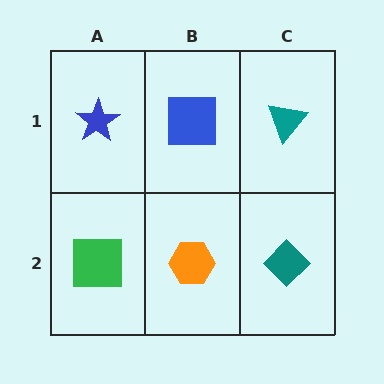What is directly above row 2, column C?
A teal triangle.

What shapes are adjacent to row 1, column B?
An orange hexagon (row 2, column B), a blue star (row 1, column A), a teal triangle (row 1, column C).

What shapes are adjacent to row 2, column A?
A blue star (row 1, column A), an orange hexagon (row 2, column B).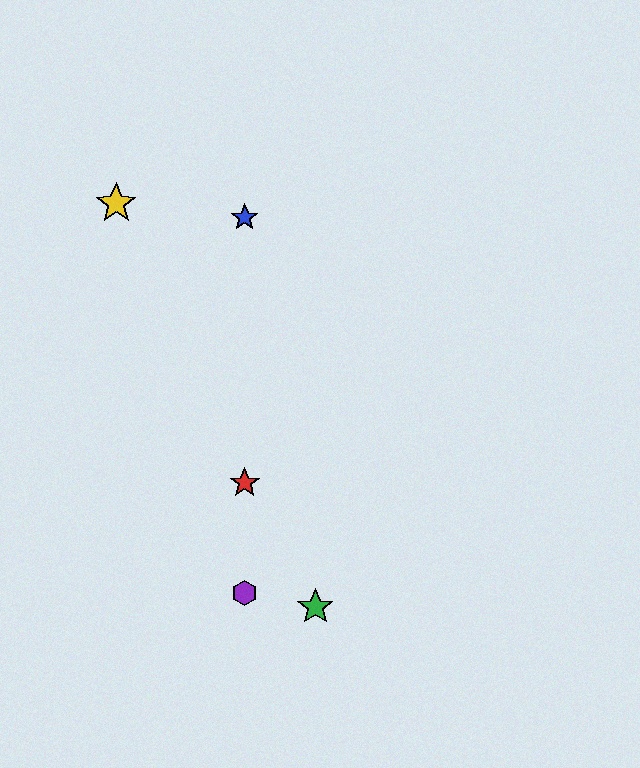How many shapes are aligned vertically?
3 shapes (the red star, the blue star, the purple hexagon) are aligned vertically.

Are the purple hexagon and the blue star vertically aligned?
Yes, both are at x≈245.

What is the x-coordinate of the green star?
The green star is at x≈315.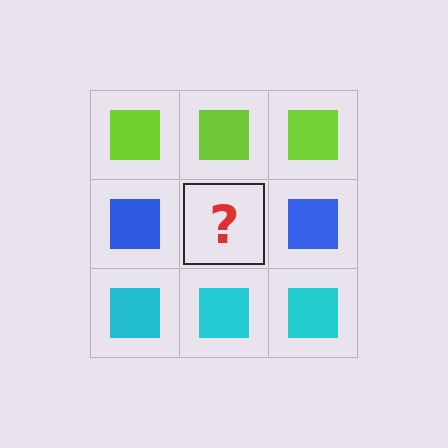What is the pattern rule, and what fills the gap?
The rule is that each row has a consistent color. The gap should be filled with a blue square.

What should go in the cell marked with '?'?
The missing cell should contain a blue square.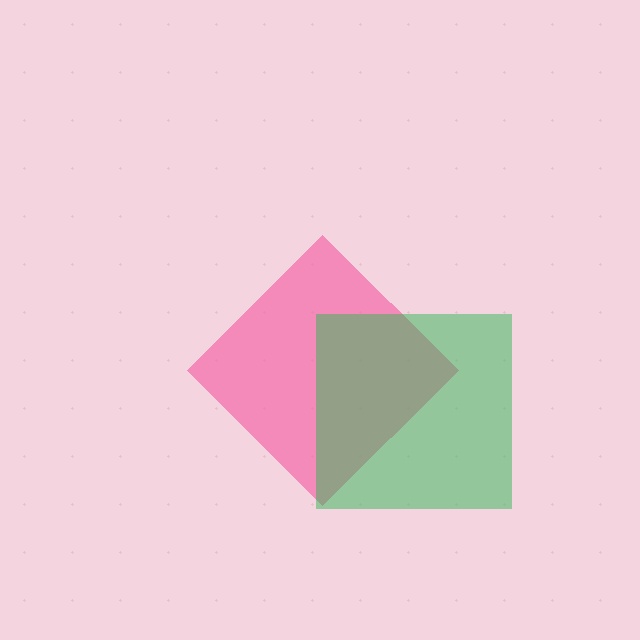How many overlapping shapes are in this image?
There are 2 overlapping shapes in the image.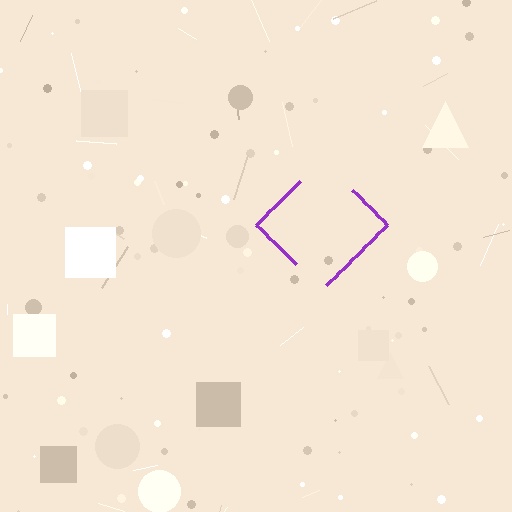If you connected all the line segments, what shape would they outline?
They would outline a diamond.